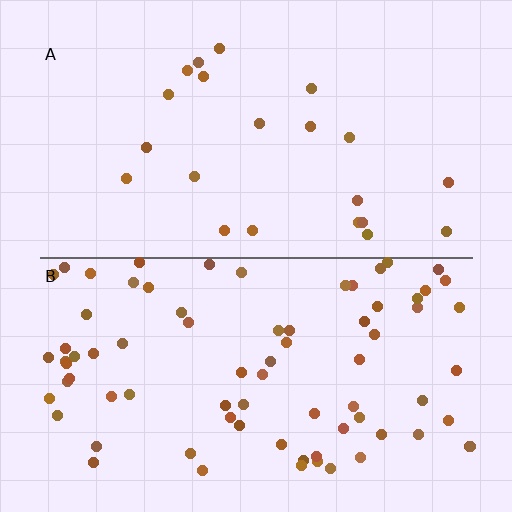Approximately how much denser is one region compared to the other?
Approximately 3.5× — region B over region A.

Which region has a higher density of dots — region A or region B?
B (the bottom).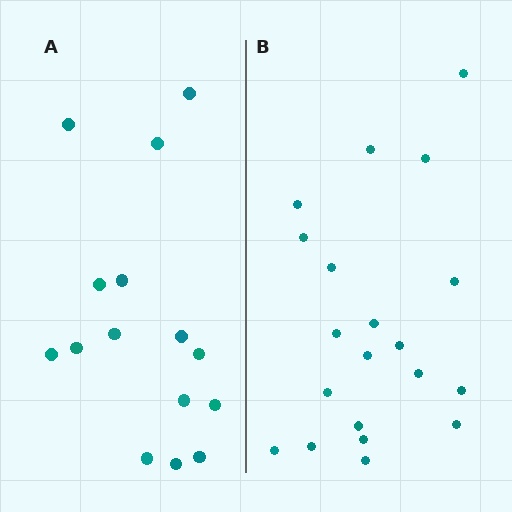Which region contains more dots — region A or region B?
Region B (the right region) has more dots.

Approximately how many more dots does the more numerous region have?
Region B has about 5 more dots than region A.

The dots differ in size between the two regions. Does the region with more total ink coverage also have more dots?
No. Region A has more total ink coverage because its dots are larger, but region B actually contains more individual dots. Total area can be misleading — the number of items is what matters here.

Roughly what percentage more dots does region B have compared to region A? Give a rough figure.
About 35% more.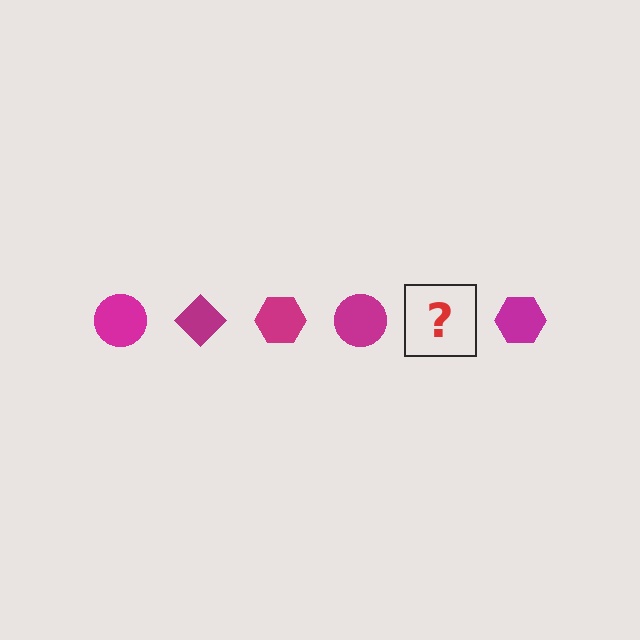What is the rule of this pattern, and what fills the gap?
The rule is that the pattern cycles through circle, diamond, hexagon shapes in magenta. The gap should be filled with a magenta diamond.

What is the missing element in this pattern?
The missing element is a magenta diamond.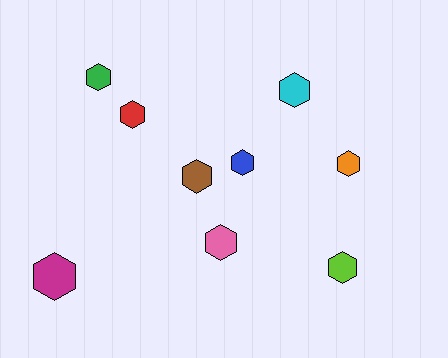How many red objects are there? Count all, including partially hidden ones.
There is 1 red object.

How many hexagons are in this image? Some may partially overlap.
There are 9 hexagons.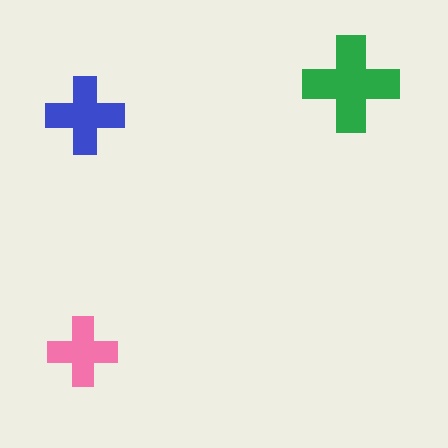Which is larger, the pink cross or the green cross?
The green one.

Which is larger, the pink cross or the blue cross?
The blue one.